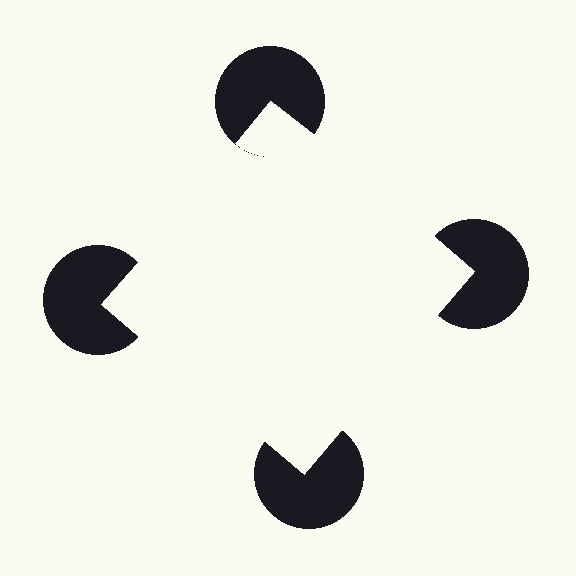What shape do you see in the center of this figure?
An illusory square — its edges are inferred from the aligned wedge cuts in the pac-man discs, not physically drawn.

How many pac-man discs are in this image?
There are 4 — one at each vertex of the illusory square.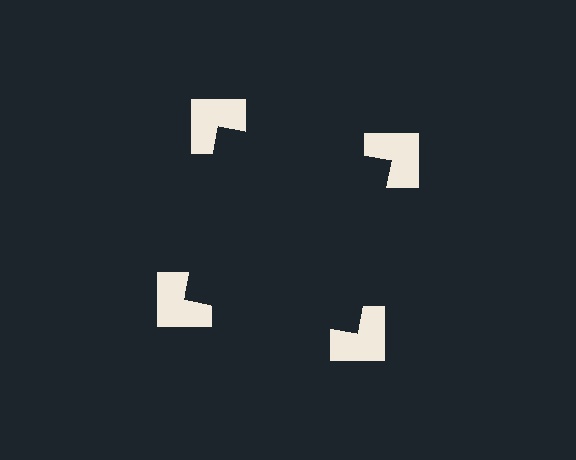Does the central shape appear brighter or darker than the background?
It typically appears slightly darker than the background, even though no actual brightness change is drawn.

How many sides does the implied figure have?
4 sides.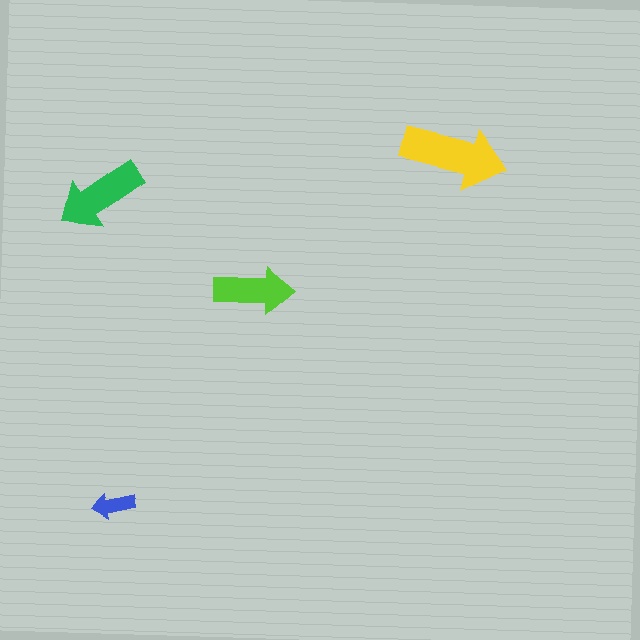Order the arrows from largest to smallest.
the yellow one, the green one, the lime one, the blue one.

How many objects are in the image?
There are 4 objects in the image.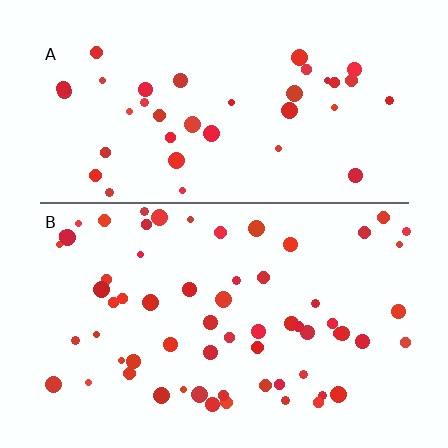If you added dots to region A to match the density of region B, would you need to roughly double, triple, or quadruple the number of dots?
Approximately double.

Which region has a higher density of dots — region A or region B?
B (the bottom).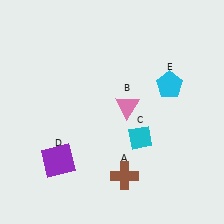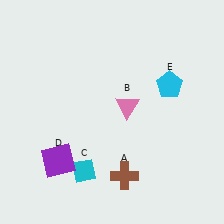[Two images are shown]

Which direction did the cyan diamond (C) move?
The cyan diamond (C) moved left.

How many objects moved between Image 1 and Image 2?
1 object moved between the two images.